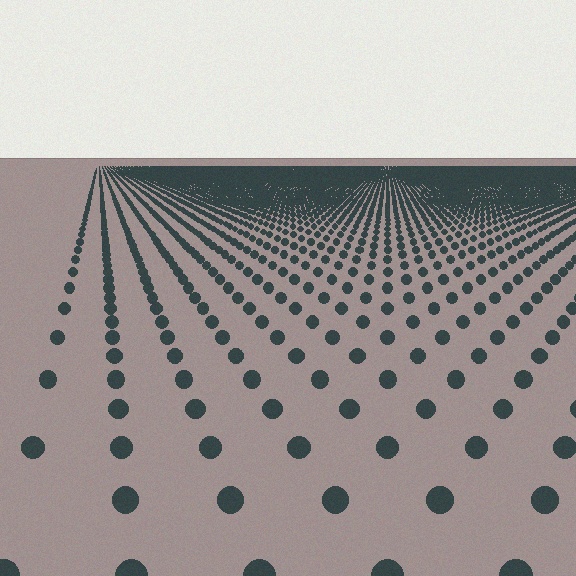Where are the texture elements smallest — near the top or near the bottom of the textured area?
Near the top.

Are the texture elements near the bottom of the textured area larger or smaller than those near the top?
Larger. Near the bottom, elements are closer to the viewer and appear at a bigger on-screen size.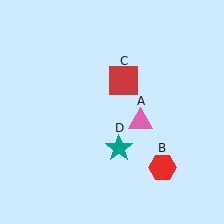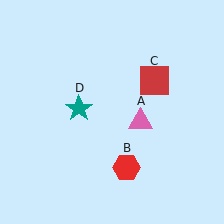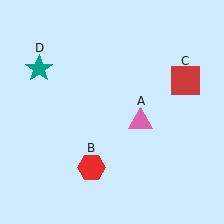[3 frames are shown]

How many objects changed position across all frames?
3 objects changed position: red hexagon (object B), red square (object C), teal star (object D).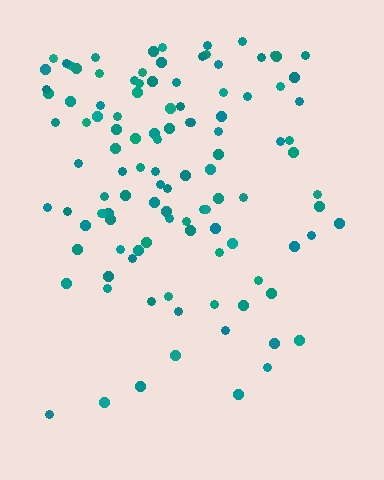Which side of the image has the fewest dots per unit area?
The bottom.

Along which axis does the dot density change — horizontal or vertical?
Vertical.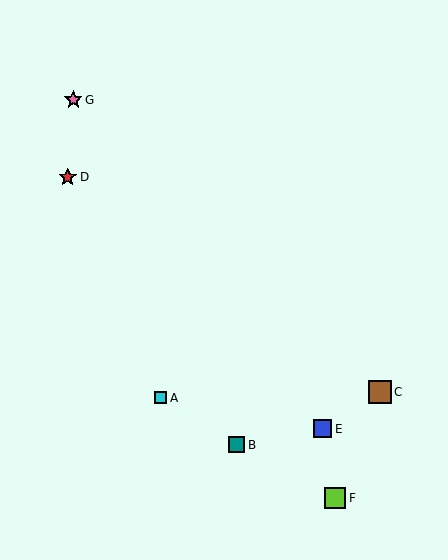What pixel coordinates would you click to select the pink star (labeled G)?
Click at (73, 100) to select the pink star G.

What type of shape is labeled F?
Shape F is a lime square.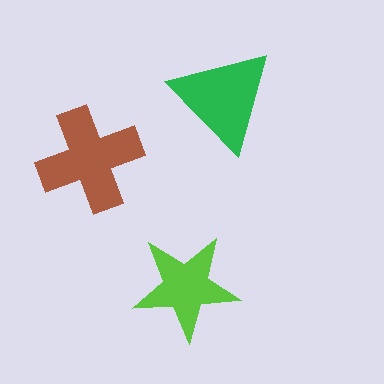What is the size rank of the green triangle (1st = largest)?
2nd.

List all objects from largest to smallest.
The brown cross, the green triangle, the lime star.